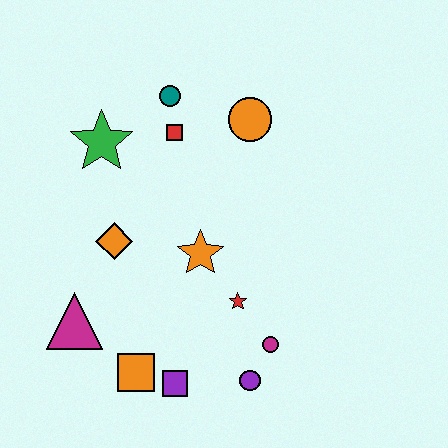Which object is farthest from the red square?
The purple circle is farthest from the red square.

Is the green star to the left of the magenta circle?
Yes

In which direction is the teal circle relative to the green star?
The teal circle is to the right of the green star.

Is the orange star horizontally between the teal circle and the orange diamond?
No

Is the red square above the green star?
Yes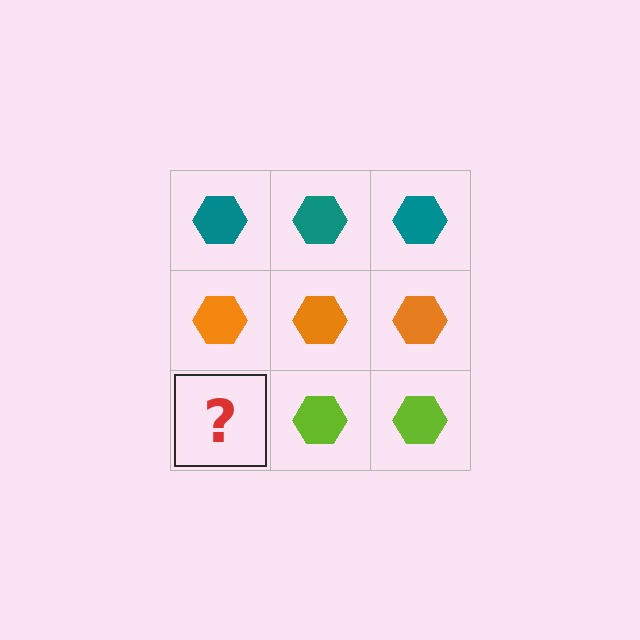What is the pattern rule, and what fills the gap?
The rule is that each row has a consistent color. The gap should be filled with a lime hexagon.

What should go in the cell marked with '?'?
The missing cell should contain a lime hexagon.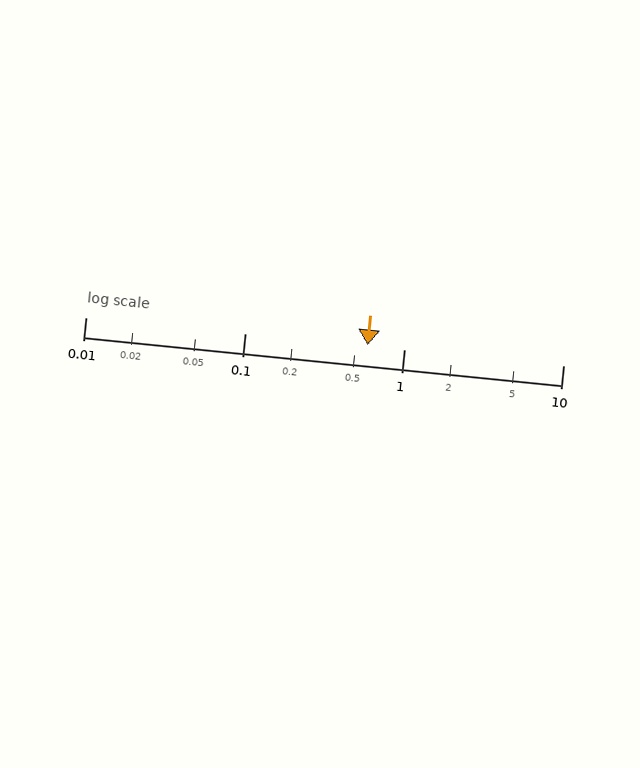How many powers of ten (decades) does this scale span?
The scale spans 3 decades, from 0.01 to 10.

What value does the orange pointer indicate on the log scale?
The pointer indicates approximately 0.59.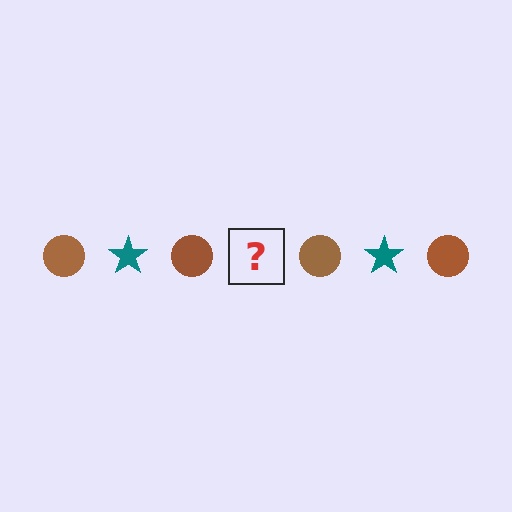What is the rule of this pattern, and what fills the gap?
The rule is that the pattern alternates between brown circle and teal star. The gap should be filled with a teal star.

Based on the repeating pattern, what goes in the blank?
The blank should be a teal star.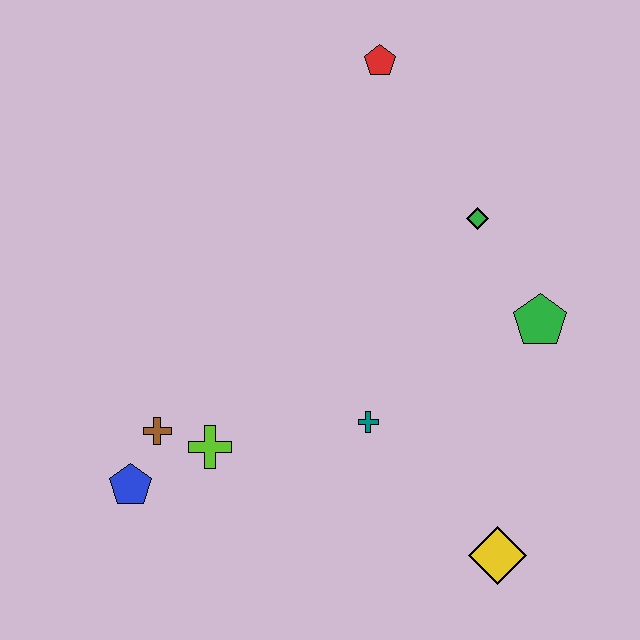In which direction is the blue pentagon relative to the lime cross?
The blue pentagon is to the left of the lime cross.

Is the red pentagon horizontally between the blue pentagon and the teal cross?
No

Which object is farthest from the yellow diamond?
The red pentagon is farthest from the yellow diamond.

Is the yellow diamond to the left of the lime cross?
No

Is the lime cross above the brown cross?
No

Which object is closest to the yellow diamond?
The teal cross is closest to the yellow diamond.